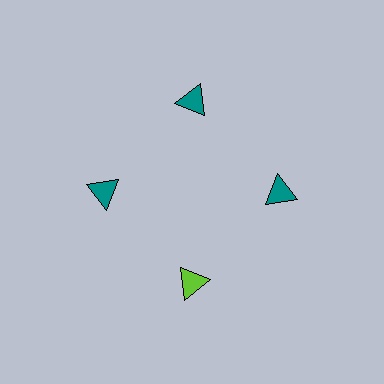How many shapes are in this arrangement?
There are 4 shapes arranged in a ring pattern.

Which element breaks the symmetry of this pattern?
The lime triangle at roughly the 6 o'clock position breaks the symmetry. All other shapes are teal triangles.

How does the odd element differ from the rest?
It has a different color: lime instead of teal.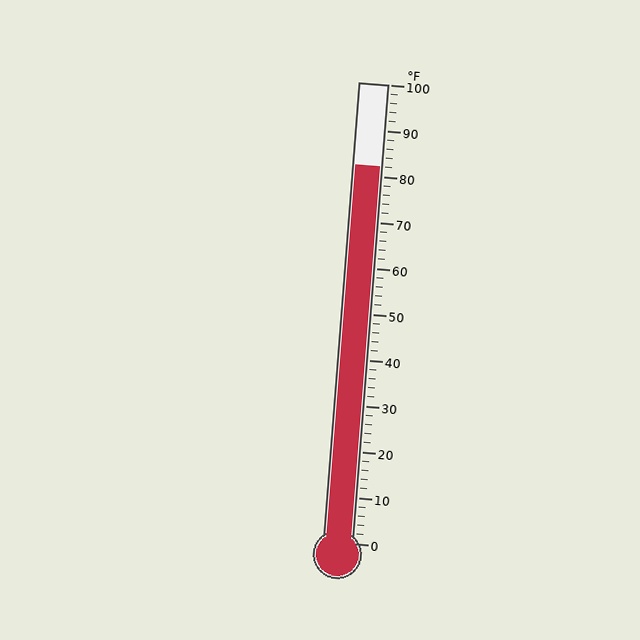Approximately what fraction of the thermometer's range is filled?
The thermometer is filled to approximately 80% of its range.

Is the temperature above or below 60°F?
The temperature is above 60°F.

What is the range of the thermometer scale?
The thermometer scale ranges from 0°F to 100°F.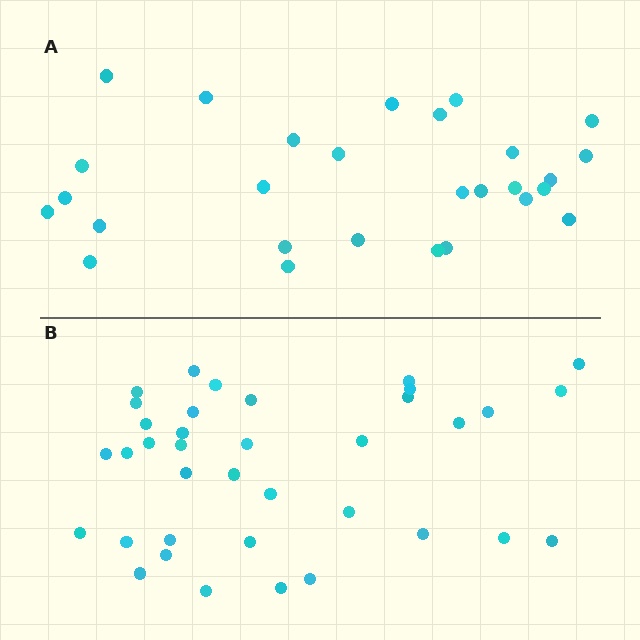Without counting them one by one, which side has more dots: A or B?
Region B (the bottom region) has more dots.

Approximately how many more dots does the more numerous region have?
Region B has roughly 8 or so more dots than region A.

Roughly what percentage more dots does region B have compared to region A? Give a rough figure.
About 30% more.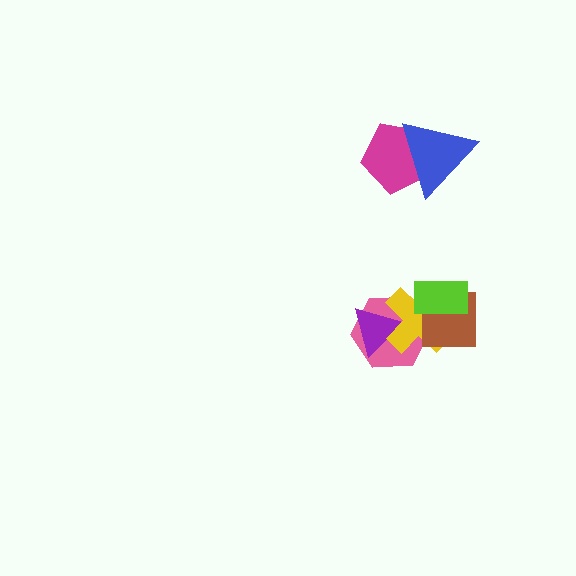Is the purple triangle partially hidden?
Yes, it is partially covered by another shape.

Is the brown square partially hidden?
Yes, it is partially covered by another shape.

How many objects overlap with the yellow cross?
4 objects overlap with the yellow cross.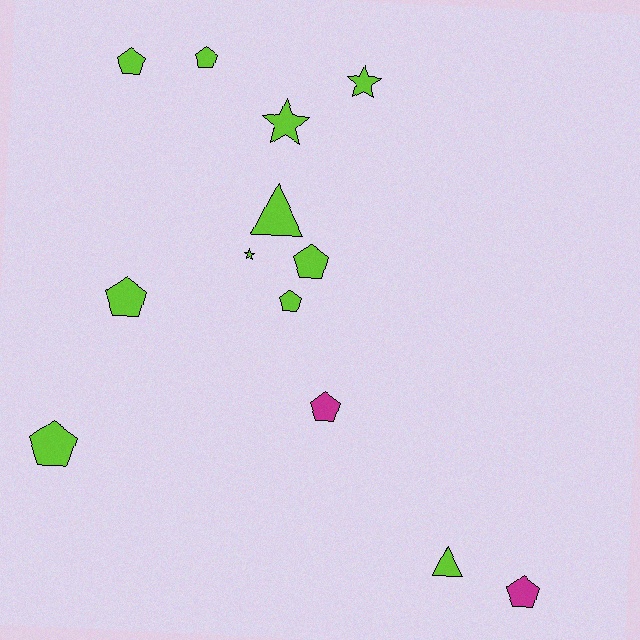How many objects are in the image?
There are 13 objects.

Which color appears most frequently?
Lime, with 11 objects.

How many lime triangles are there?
There are 2 lime triangles.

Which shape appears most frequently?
Pentagon, with 8 objects.